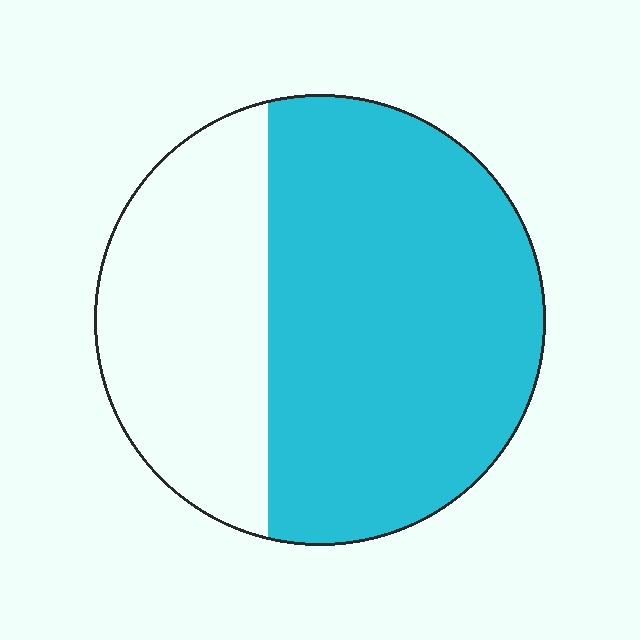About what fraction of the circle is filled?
About five eighths (5/8).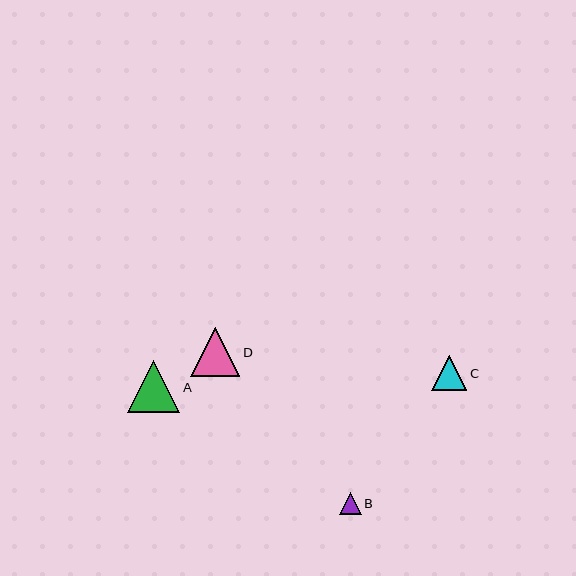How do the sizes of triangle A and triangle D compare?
Triangle A and triangle D are approximately the same size.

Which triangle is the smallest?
Triangle B is the smallest with a size of approximately 22 pixels.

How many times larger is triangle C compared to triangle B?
Triangle C is approximately 1.6 times the size of triangle B.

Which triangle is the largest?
Triangle A is the largest with a size of approximately 52 pixels.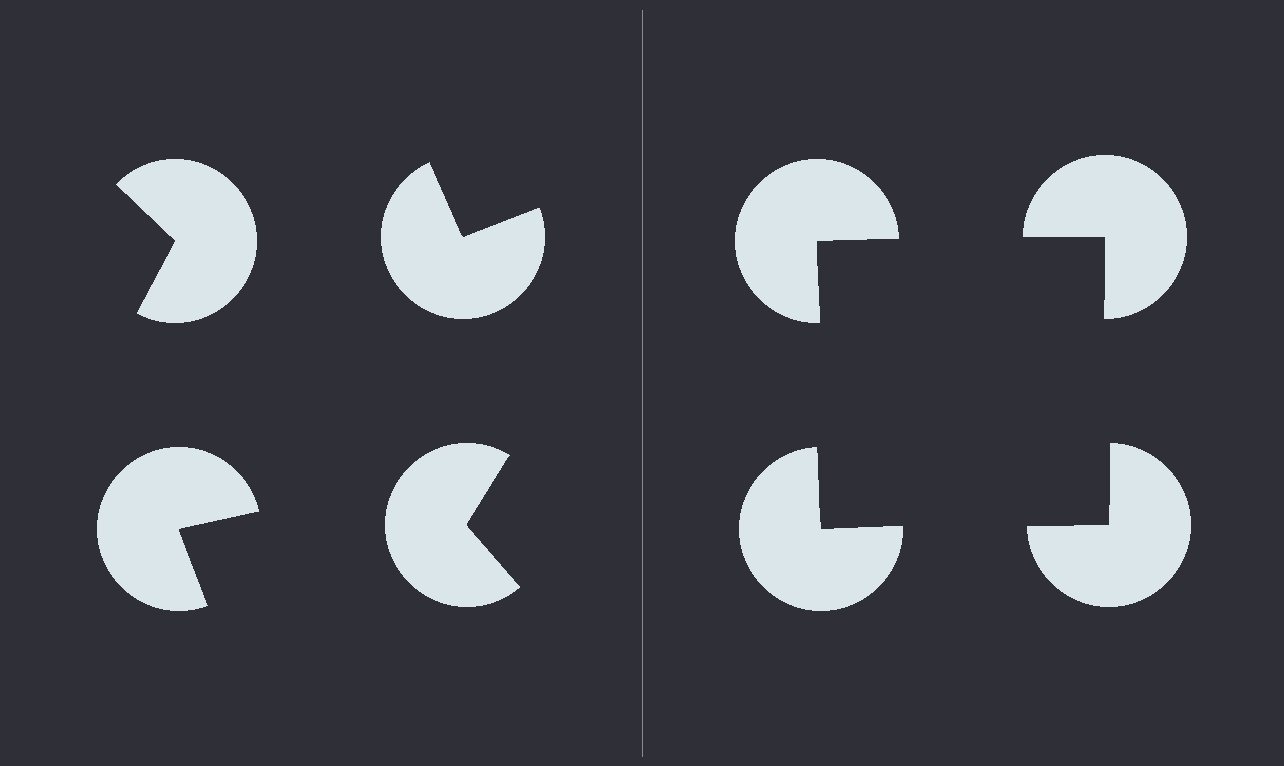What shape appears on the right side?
An illusory square.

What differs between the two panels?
The pac-man discs are positioned identically on both sides; only the wedge orientations differ. On the right they align to a square; on the left they are misaligned.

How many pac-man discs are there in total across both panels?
8 — 4 on each side.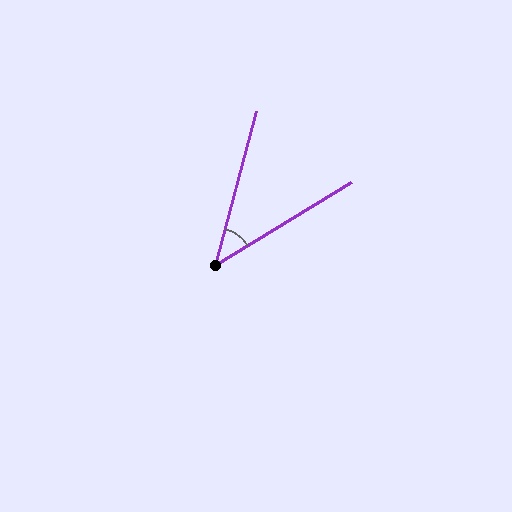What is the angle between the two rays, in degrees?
Approximately 44 degrees.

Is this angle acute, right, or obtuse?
It is acute.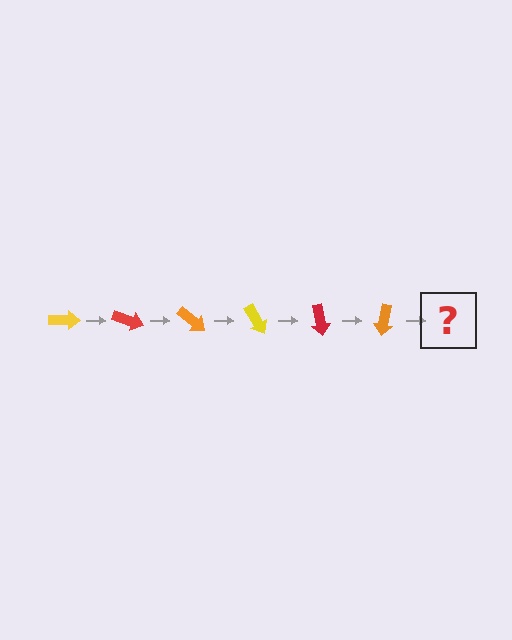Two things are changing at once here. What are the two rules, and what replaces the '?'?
The two rules are that it rotates 20 degrees each step and the color cycles through yellow, red, and orange. The '?' should be a yellow arrow, rotated 120 degrees from the start.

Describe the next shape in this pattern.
It should be a yellow arrow, rotated 120 degrees from the start.